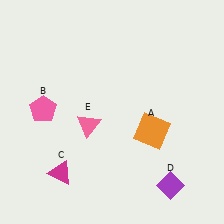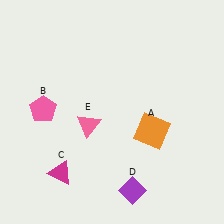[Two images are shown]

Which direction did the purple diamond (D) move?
The purple diamond (D) moved left.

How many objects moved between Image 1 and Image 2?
1 object moved between the two images.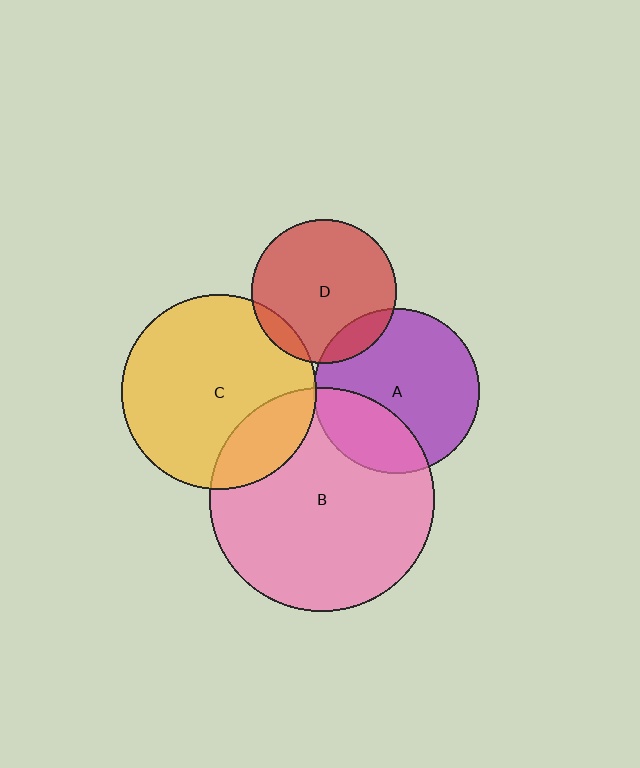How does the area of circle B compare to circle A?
Approximately 1.8 times.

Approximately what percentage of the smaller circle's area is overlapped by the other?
Approximately 5%.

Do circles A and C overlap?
Yes.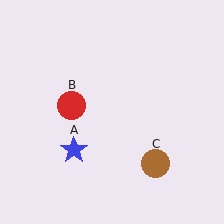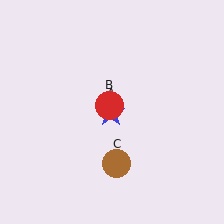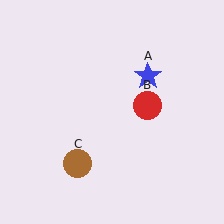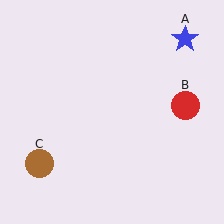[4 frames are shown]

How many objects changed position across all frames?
3 objects changed position: blue star (object A), red circle (object B), brown circle (object C).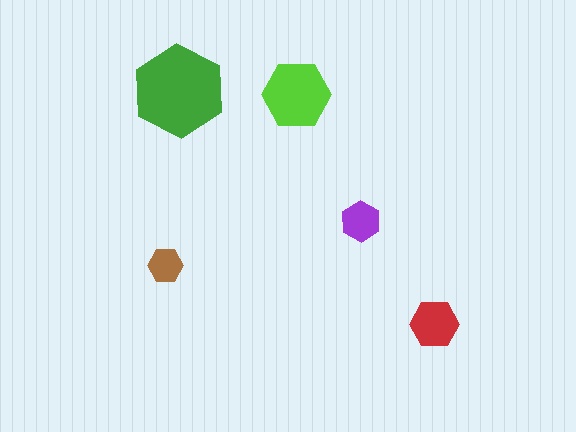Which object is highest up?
The green hexagon is topmost.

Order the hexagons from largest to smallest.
the green one, the lime one, the red one, the purple one, the brown one.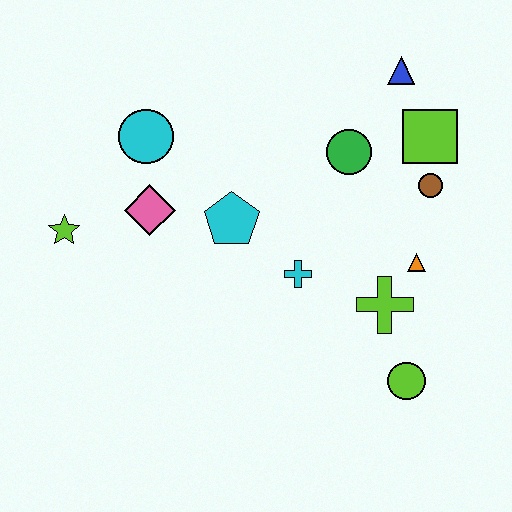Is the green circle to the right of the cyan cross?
Yes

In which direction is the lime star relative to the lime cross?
The lime star is to the left of the lime cross.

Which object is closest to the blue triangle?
The lime square is closest to the blue triangle.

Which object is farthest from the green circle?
The lime star is farthest from the green circle.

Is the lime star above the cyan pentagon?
No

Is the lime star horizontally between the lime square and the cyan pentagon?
No